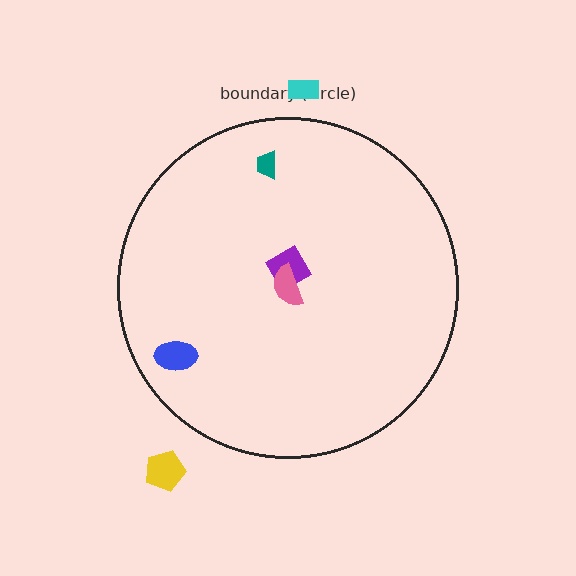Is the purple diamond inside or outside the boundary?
Inside.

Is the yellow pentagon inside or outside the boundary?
Outside.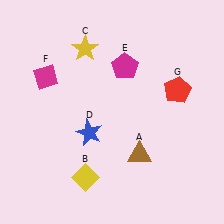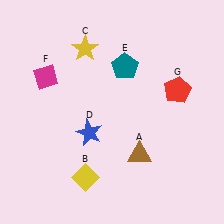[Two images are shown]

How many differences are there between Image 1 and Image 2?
There is 1 difference between the two images.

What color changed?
The pentagon (E) changed from magenta in Image 1 to teal in Image 2.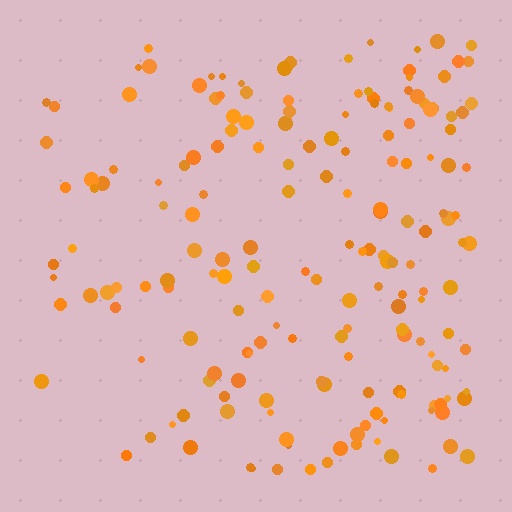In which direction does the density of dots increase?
From left to right, with the right side densest.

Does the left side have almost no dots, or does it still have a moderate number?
Still a moderate number, just noticeably fewer than the right.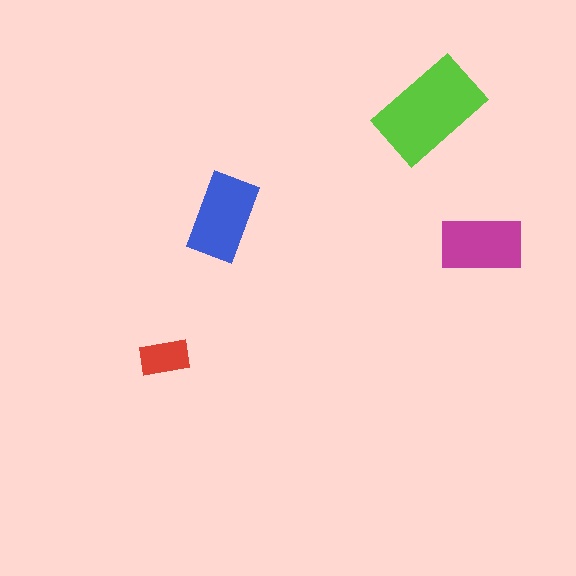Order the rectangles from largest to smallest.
the lime one, the blue one, the magenta one, the red one.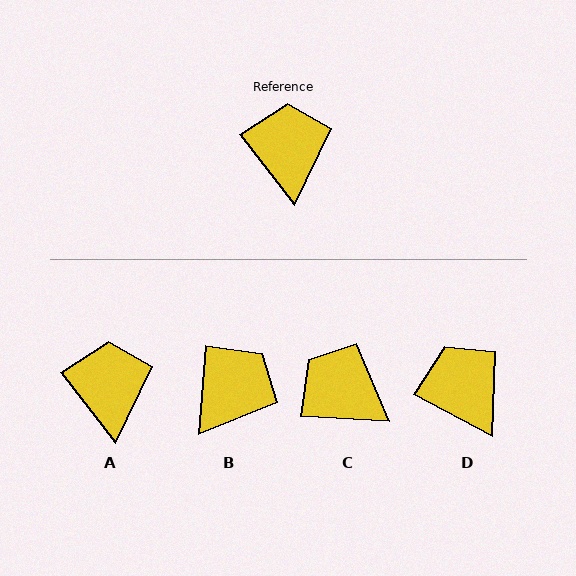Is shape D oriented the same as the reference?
No, it is off by about 24 degrees.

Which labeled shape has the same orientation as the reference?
A.